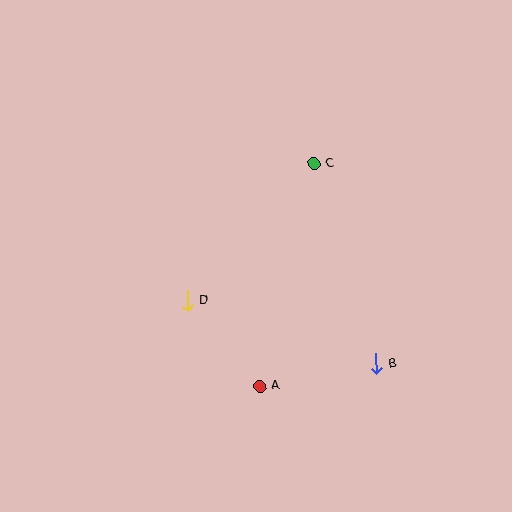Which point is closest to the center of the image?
Point D at (188, 301) is closest to the center.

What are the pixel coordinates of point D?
Point D is at (188, 301).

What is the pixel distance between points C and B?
The distance between C and B is 210 pixels.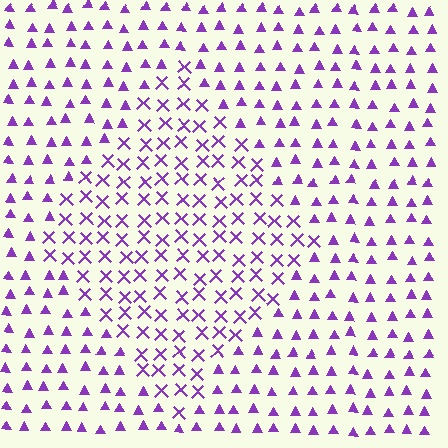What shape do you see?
I see a diamond.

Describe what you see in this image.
The image is filled with small purple elements arranged in a uniform grid. A diamond-shaped region contains X marks, while the surrounding area contains triangles. The boundary is defined purely by the change in element shape.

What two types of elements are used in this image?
The image uses X marks inside the diamond region and triangles outside it.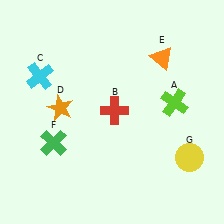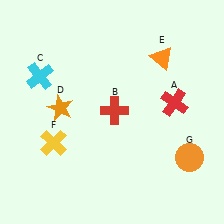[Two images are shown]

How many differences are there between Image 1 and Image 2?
There are 3 differences between the two images.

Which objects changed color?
A changed from lime to red. F changed from green to yellow. G changed from yellow to orange.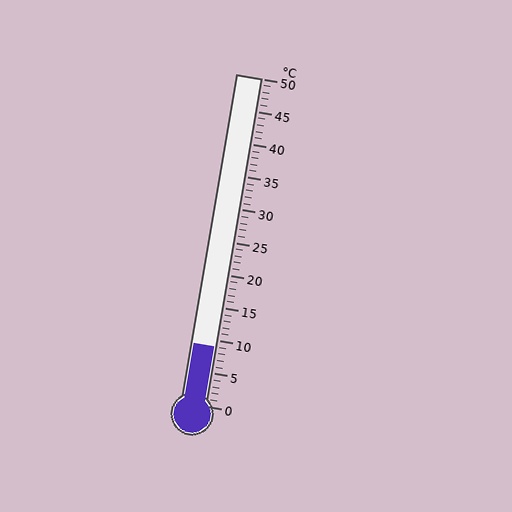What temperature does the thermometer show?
The thermometer shows approximately 9°C.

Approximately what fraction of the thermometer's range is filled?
The thermometer is filled to approximately 20% of its range.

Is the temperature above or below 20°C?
The temperature is below 20°C.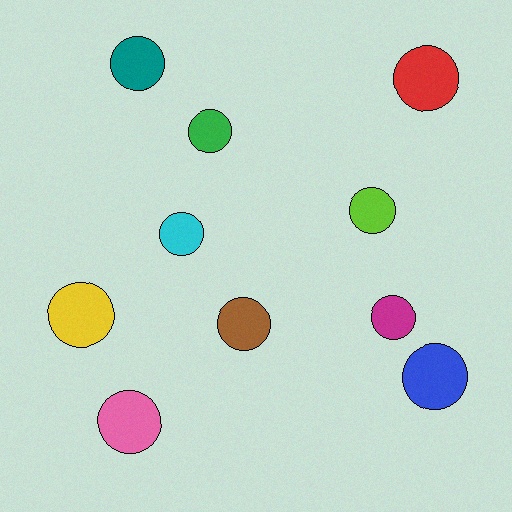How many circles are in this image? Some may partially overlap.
There are 10 circles.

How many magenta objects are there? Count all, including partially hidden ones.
There is 1 magenta object.